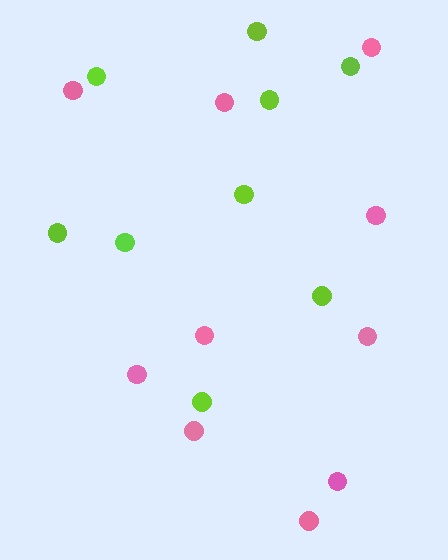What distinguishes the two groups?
There are 2 groups: one group of pink circles (10) and one group of lime circles (9).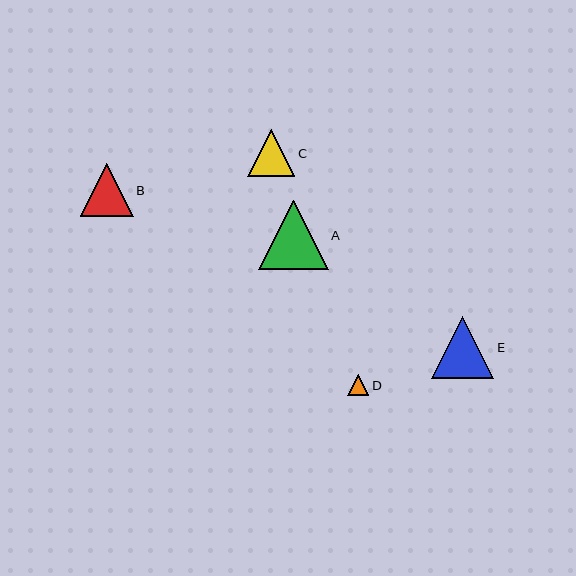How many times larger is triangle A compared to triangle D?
Triangle A is approximately 3.2 times the size of triangle D.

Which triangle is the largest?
Triangle A is the largest with a size of approximately 70 pixels.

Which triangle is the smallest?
Triangle D is the smallest with a size of approximately 21 pixels.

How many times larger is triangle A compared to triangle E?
Triangle A is approximately 1.1 times the size of triangle E.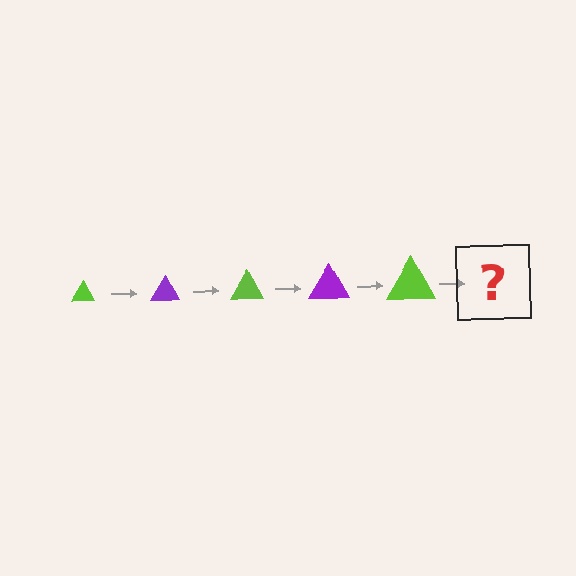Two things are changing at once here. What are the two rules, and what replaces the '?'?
The two rules are that the triangle grows larger each step and the color cycles through lime and purple. The '?' should be a purple triangle, larger than the previous one.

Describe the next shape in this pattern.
It should be a purple triangle, larger than the previous one.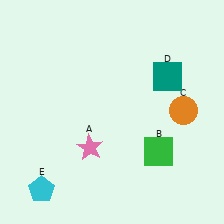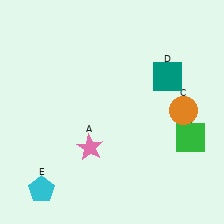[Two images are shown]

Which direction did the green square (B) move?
The green square (B) moved right.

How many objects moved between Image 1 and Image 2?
1 object moved between the two images.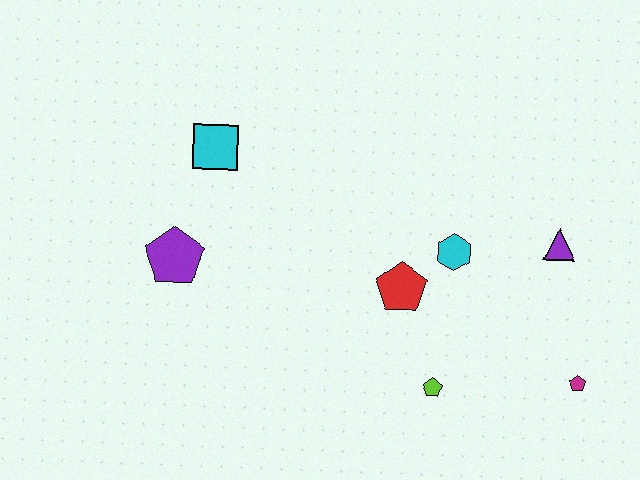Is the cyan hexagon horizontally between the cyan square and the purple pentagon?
No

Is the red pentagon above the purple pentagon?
No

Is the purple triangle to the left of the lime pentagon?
No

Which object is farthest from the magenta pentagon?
The cyan square is farthest from the magenta pentagon.